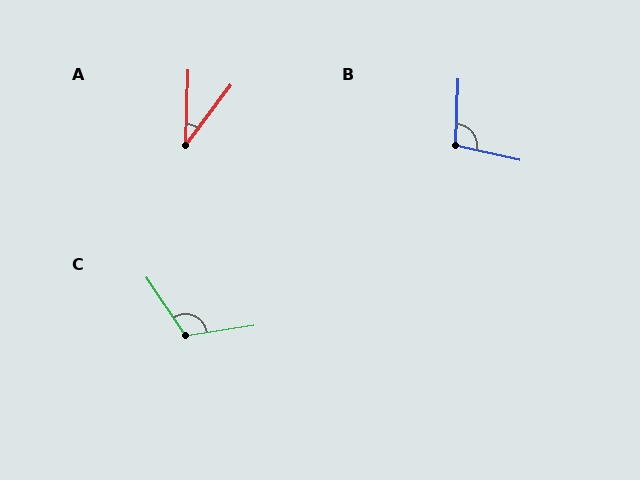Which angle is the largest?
C, at approximately 115 degrees.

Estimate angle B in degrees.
Approximately 101 degrees.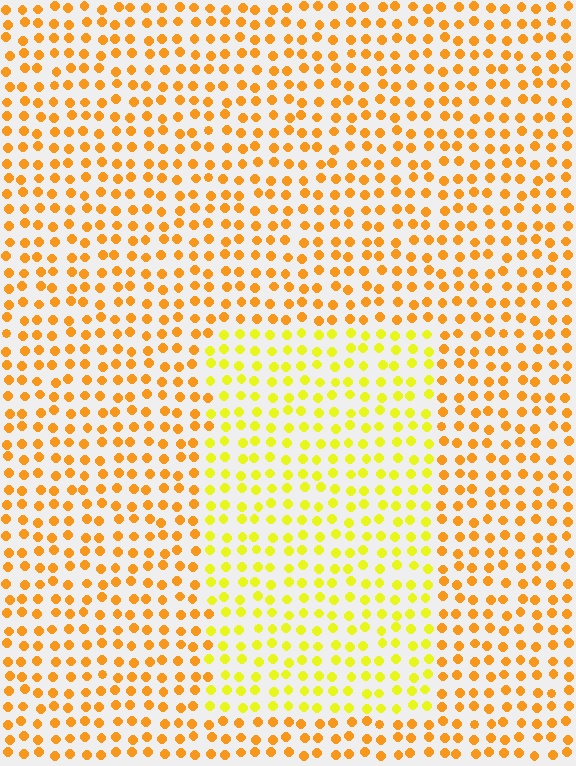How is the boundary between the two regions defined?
The boundary is defined purely by a slight shift in hue (about 31 degrees). Spacing, size, and orientation are identical on both sides.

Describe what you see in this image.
The image is filled with small orange elements in a uniform arrangement. A rectangle-shaped region is visible where the elements are tinted to a slightly different hue, forming a subtle color boundary.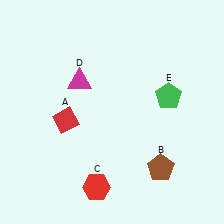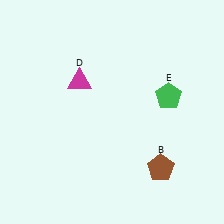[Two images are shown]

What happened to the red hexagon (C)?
The red hexagon (C) was removed in Image 2. It was in the bottom-left area of Image 1.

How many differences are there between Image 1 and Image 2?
There are 2 differences between the two images.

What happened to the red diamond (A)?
The red diamond (A) was removed in Image 2. It was in the bottom-left area of Image 1.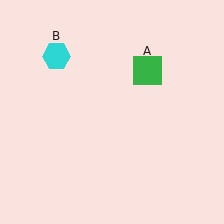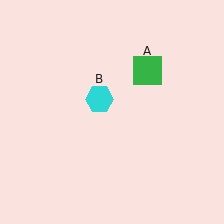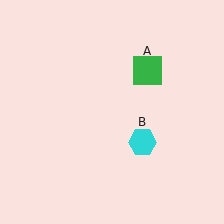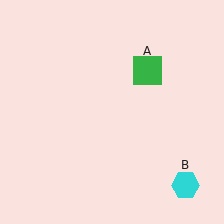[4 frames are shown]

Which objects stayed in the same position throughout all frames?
Green square (object A) remained stationary.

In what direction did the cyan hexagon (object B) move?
The cyan hexagon (object B) moved down and to the right.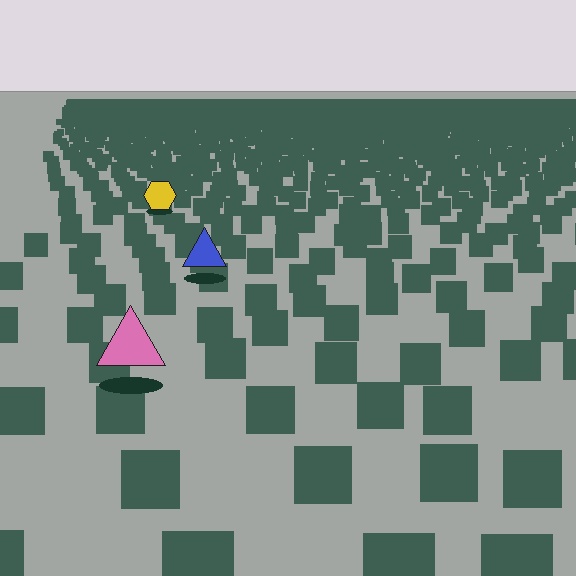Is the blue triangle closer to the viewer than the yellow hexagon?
Yes. The blue triangle is closer — you can tell from the texture gradient: the ground texture is coarser near it.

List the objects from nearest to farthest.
From nearest to farthest: the pink triangle, the blue triangle, the yellow hexagon.